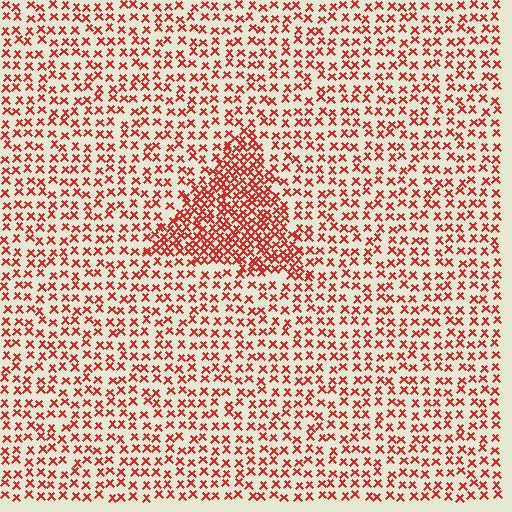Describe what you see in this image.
The image contains small red elements arranged at two different densities. A triangle-shaped region is visible where the elements are more densely packed than the surrounding area.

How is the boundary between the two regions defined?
The boundary is defined by a change in element density (approximately 2.1x ratio). All elements are the same color, size, and shape.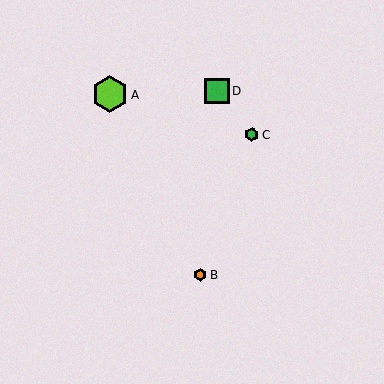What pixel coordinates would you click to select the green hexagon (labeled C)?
Click at (252, 135) to select the green hexagon C.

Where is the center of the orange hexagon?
The center of the orange hexagon is at (200, 275).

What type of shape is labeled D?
Shape D is a green square.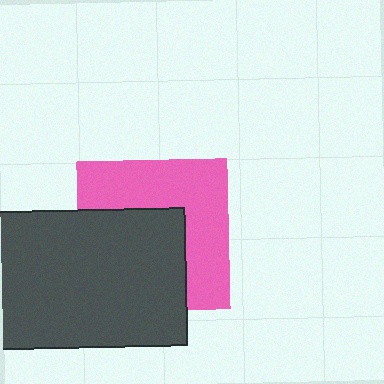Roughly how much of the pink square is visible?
About half of it is visible (roughly 51%).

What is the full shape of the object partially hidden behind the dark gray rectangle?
The partially hidden object is a pink square.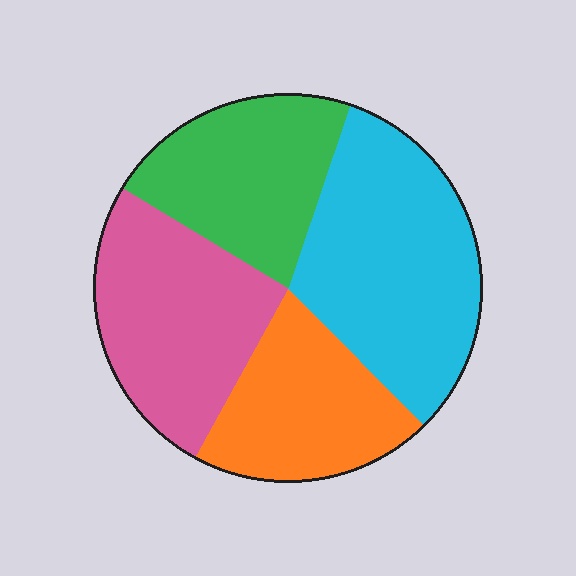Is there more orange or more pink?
Pink.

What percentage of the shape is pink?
Pink takes up about one quarter (1/4) of the shape.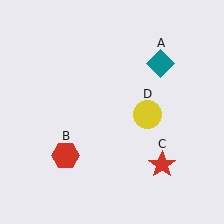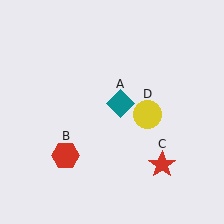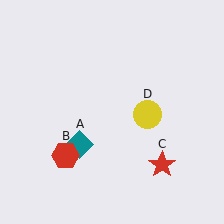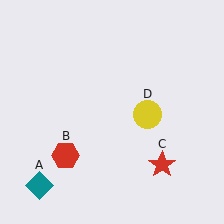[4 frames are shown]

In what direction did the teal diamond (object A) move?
The teal diamond (object A) moved down and to the left.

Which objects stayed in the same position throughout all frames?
Red hexagon (object B) and red star (object C) and yellow circle (object D) remained stationary.